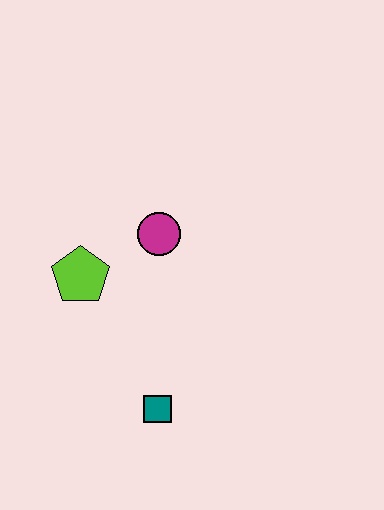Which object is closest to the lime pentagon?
The magenta circle is closest to the lime pentagon.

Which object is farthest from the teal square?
The magenta circle is farthest from the teal square.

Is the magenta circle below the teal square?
No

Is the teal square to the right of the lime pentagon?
Yes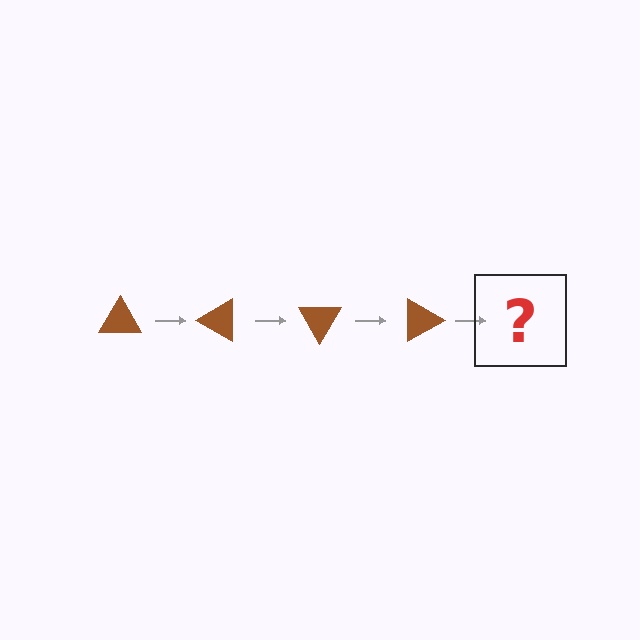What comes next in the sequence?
The next element should be a brown triangle rotated 120 degrees.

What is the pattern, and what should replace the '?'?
The pattern is that the triangle rotates 30 degrees each step. The '?' should be a brown triangle rotated 120 degrees.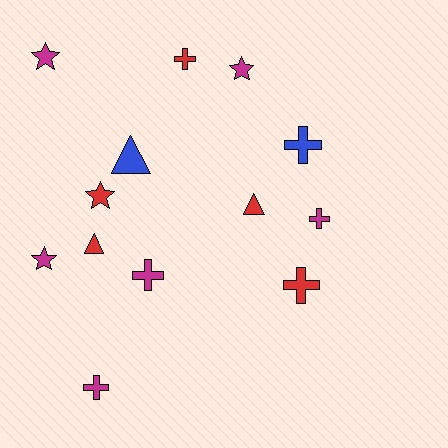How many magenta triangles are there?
There are no magenta triangles.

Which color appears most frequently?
Magenta, with 6 objects.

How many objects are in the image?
There are 13 objects.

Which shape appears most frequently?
Cross, with 6 objects.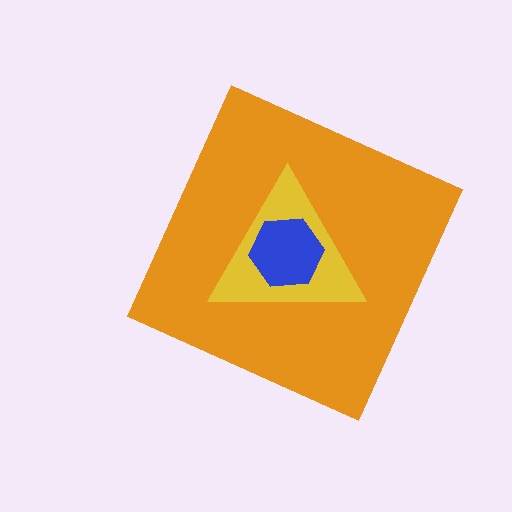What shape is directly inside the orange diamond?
The yellow triangle.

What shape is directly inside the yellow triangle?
The blue hexagon.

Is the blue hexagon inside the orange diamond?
Yes.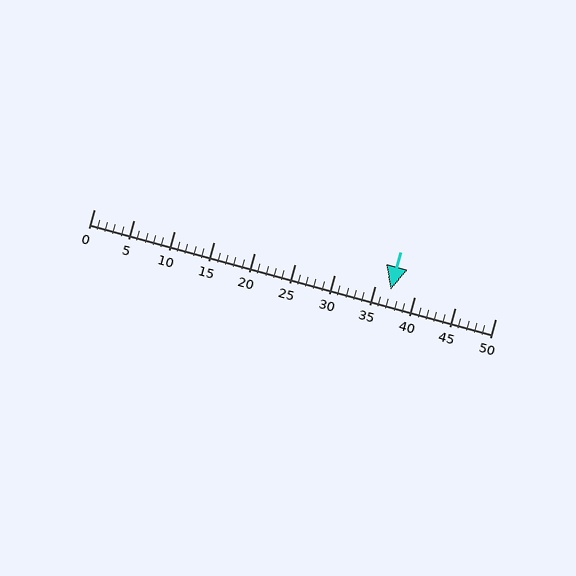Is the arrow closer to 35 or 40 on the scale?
The arrow is closer to 35.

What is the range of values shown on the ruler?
The ruler shows values from 0 to 50.